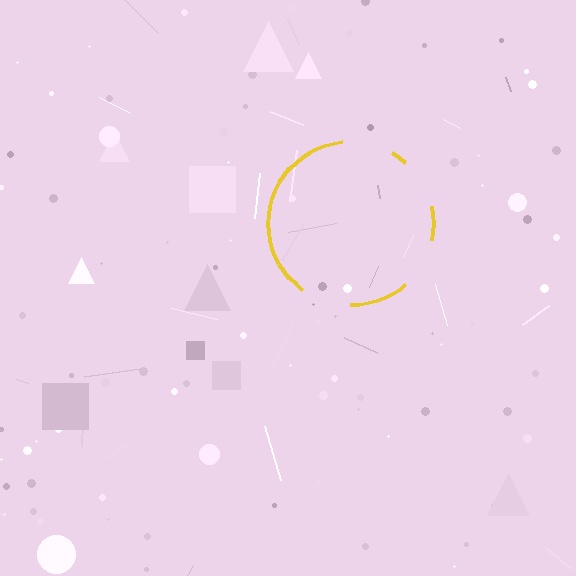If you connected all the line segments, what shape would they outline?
They would outline a circle.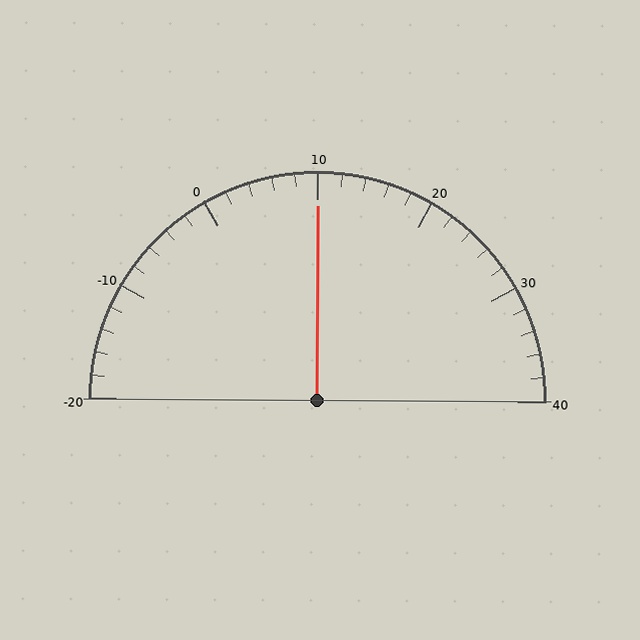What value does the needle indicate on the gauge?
The needle indicates approximately 10.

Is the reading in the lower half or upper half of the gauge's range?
The reading is in the upper half of the range (-20 to 40).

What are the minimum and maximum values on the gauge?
The gauge ranges from -20 to 40.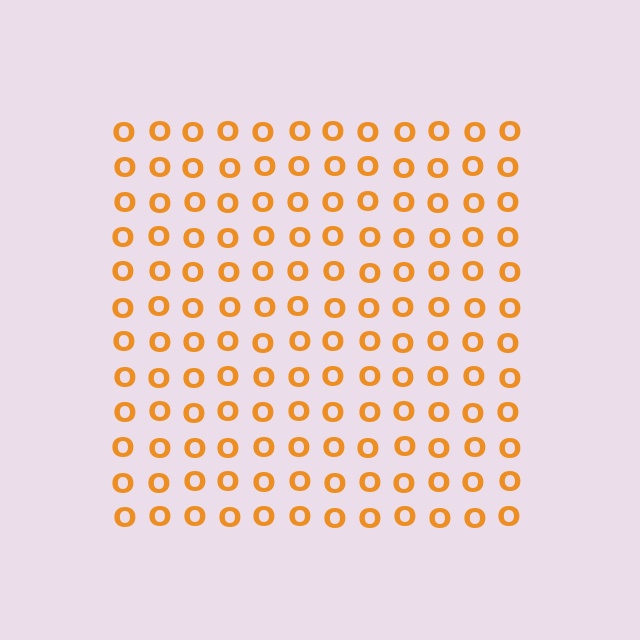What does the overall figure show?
The overall figure shows a square.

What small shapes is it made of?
It is made of small letter O's.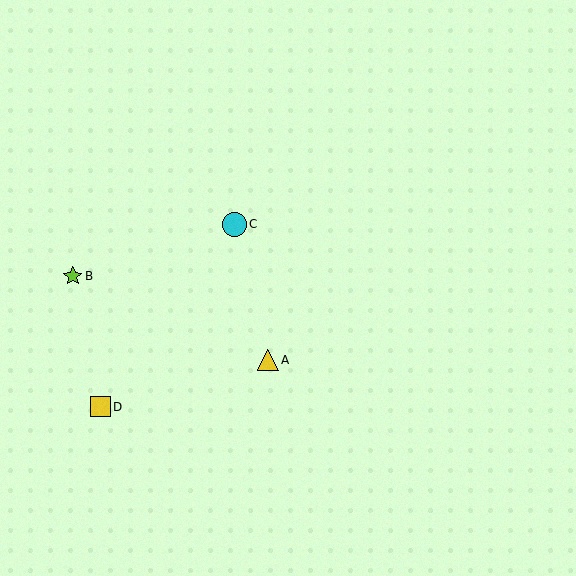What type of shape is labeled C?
Shape C is a cyan circle.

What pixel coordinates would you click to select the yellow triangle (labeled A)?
Click at (268, 360) to select the yellow triangle A.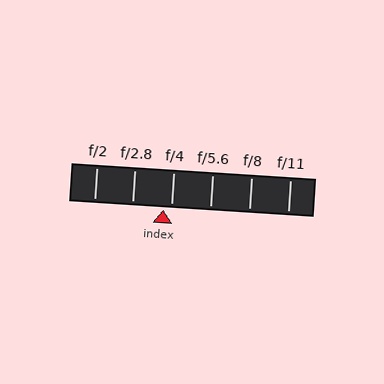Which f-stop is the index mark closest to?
The index mark is closest to f/4.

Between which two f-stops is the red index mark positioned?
The index mark is between f/2.8 and f/4.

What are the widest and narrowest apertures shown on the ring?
The widest aperture shown is f/2 and the narrowest is f/11.